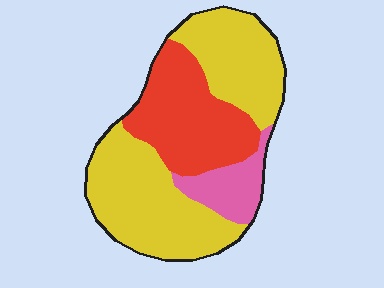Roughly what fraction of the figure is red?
Red takes up between a sixth and a third of the figure.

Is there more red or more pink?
Red.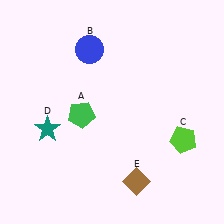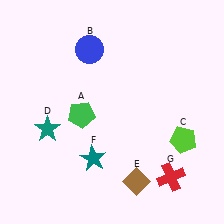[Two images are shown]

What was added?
A teal star (F), a red cross (G) were added in Image 2.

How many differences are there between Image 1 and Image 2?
There are 2 differences between the two images.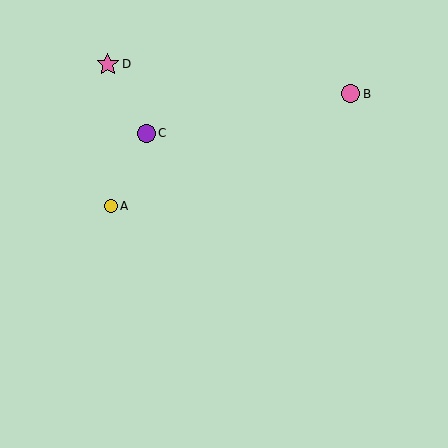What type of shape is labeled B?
Shape B is a pink circle.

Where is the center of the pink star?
The center of the pink star is at (108, 64).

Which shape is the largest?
The pink star (labeled D) is the largest.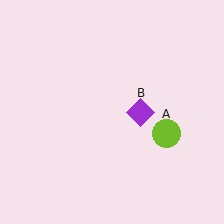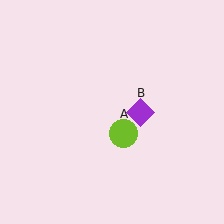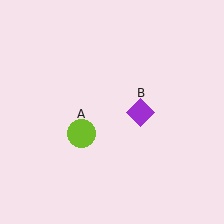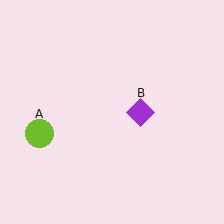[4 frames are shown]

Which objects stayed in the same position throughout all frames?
Purple diamond (object B) remained stationary.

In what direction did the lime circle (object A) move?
The lime circle (object A) moved left.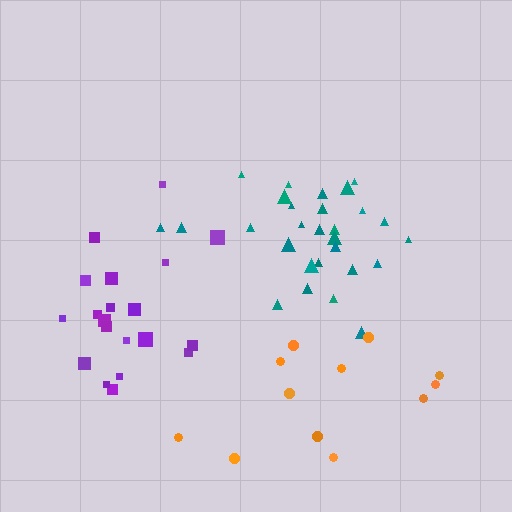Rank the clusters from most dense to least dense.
teal, purple, orange.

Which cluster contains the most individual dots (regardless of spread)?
Teal (28).